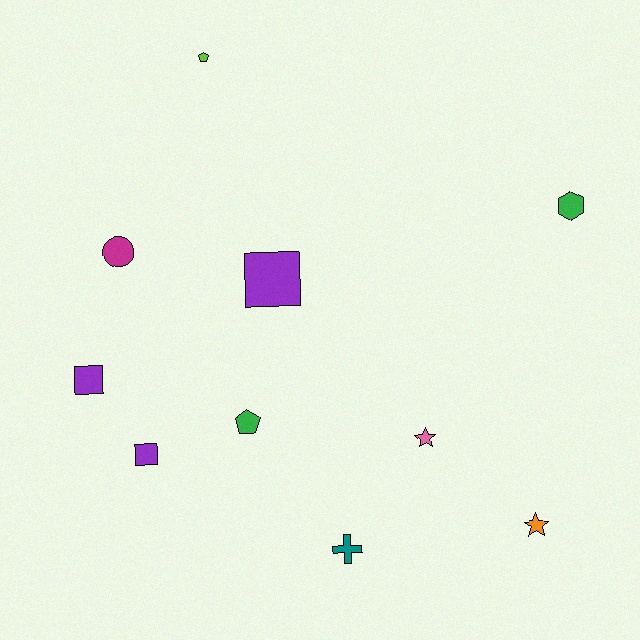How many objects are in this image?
There are 10 objects.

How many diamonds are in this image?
There are no diamonds.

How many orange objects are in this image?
There is 1 orange object.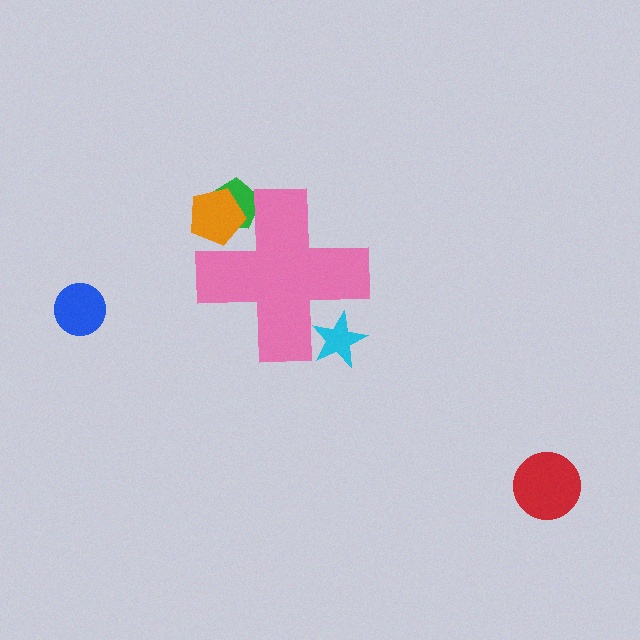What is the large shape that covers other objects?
A pink cross.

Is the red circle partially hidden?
No, the red circle is fully visible.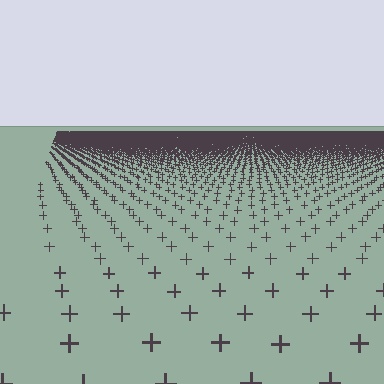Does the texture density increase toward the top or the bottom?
Density increases toward the top.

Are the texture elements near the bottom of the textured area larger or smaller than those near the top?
Larger. Near the bottom, elements are closer to the viewer and appear at a bigger on-screen size.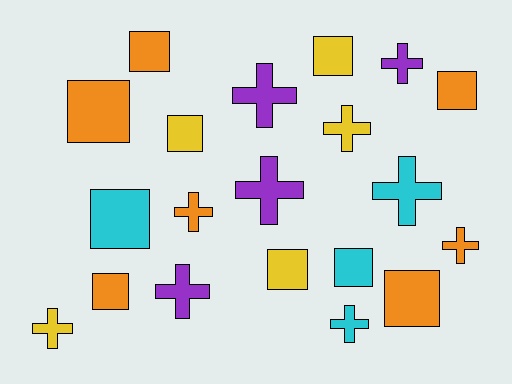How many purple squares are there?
There are no purple squares.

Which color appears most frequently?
Orange, with 7 objects.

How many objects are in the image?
There are 20 objects.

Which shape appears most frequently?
Cross, with 10 objects.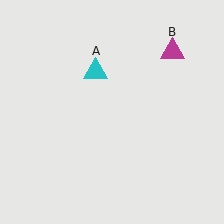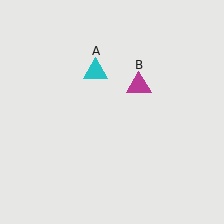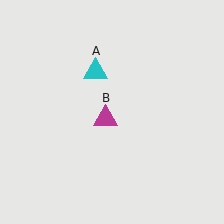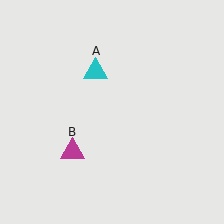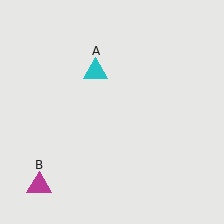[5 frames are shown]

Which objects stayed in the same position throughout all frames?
Cyan triangle (object A) remained stationary.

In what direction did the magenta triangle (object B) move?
The magenta triangle (object B) moved down and to the left.